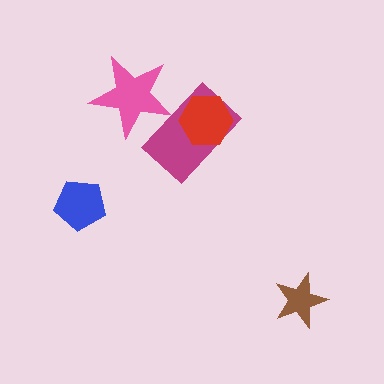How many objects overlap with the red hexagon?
1 object overlaps with the red hexagon.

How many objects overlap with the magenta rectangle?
2 objects overlap with the magenta rectangle.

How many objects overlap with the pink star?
1 object overlaps with the pink star.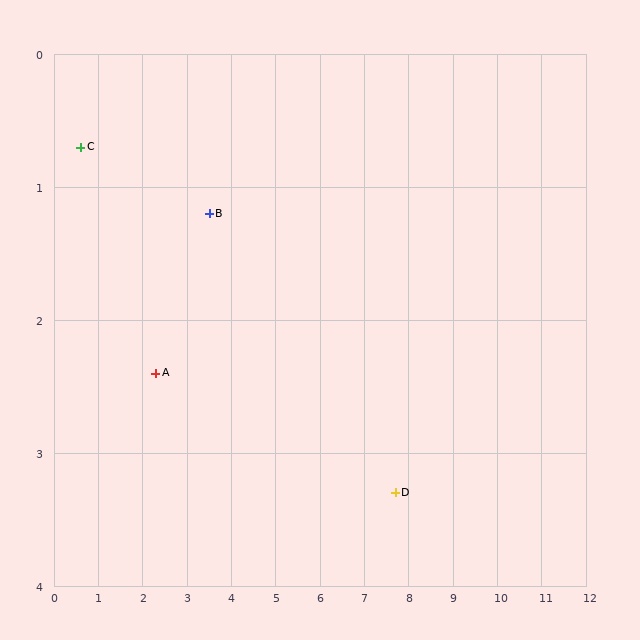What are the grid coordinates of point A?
Point A is at approximately (2.3, 2.4).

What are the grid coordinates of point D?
Point D is at approximately (7.7, 3.3).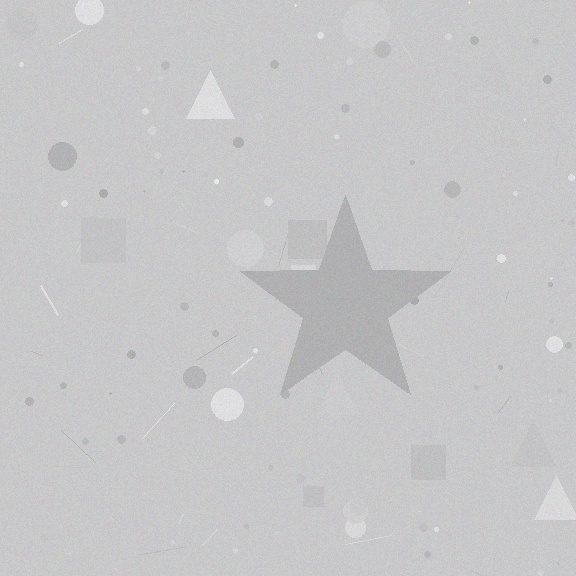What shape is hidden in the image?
A star is hidden in the image.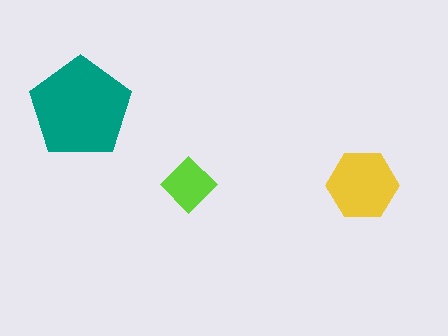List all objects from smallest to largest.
The lime diamond, the yellow hexagon, the teal pentagon.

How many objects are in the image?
There are 3 objects in the image.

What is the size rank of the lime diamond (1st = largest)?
3rd.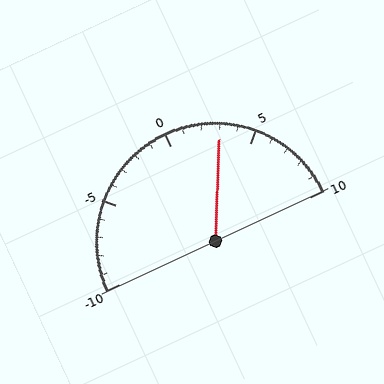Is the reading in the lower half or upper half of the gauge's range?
The reading is in the upper half of the range (-10 to 10).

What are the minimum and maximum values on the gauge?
The gauge ranges from -10 to 10.